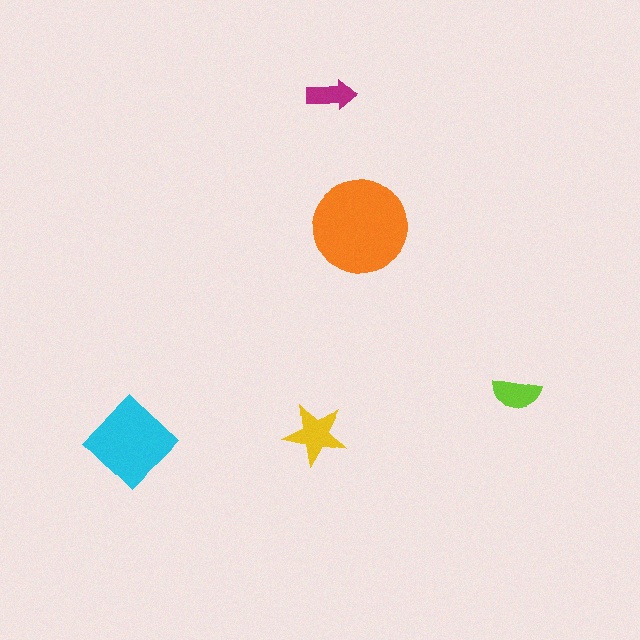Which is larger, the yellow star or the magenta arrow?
The yellow star.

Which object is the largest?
The orange circle.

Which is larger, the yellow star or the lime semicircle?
The yellow star.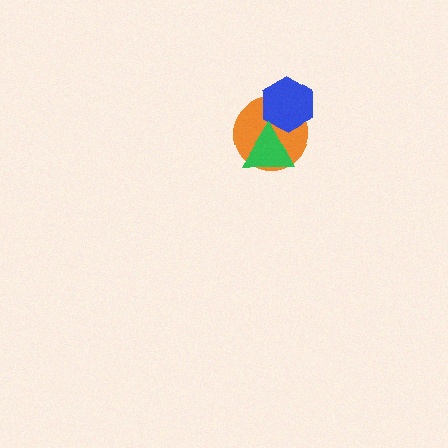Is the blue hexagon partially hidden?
Yes, it is partially covered by another shape.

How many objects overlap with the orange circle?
2 objects overlap with the orange circle.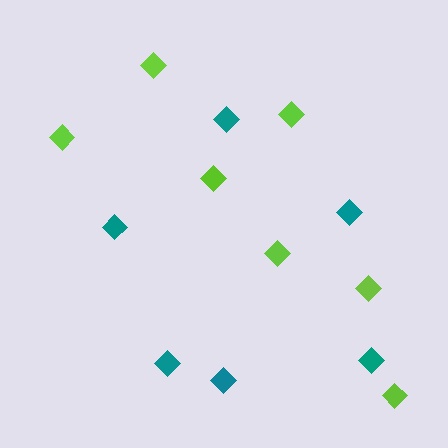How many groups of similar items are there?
There are 2 groups: one group of teal diamonds (6) and one group of lime diamonds (7).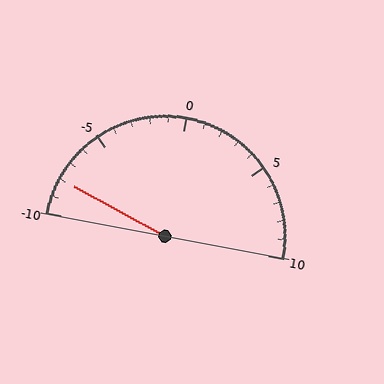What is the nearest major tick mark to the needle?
The nearest major tick mark is -10.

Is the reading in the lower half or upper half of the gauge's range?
The reading is in the lower half of the range (-10 to 10).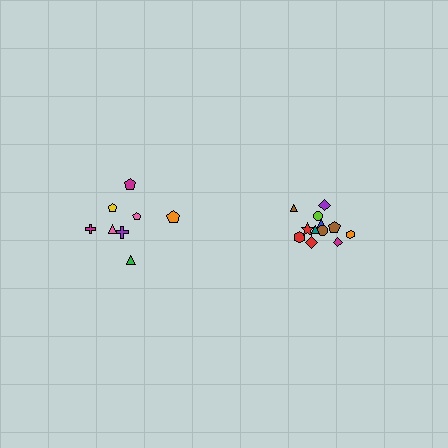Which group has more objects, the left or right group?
The right group.